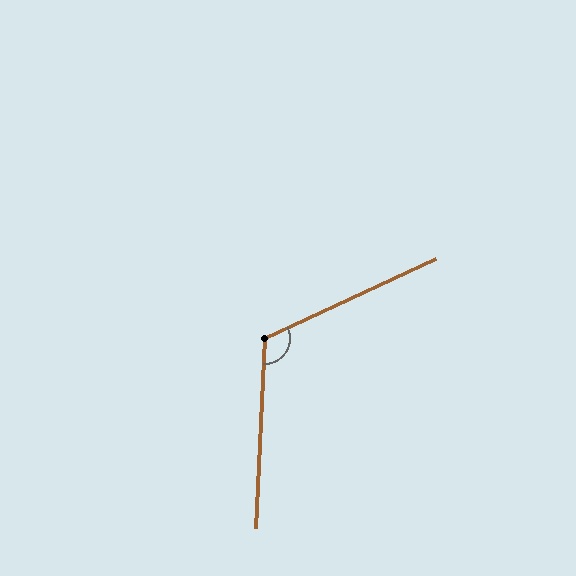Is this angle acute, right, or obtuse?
It is obtuse.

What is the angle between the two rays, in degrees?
Approximately 118 degrees.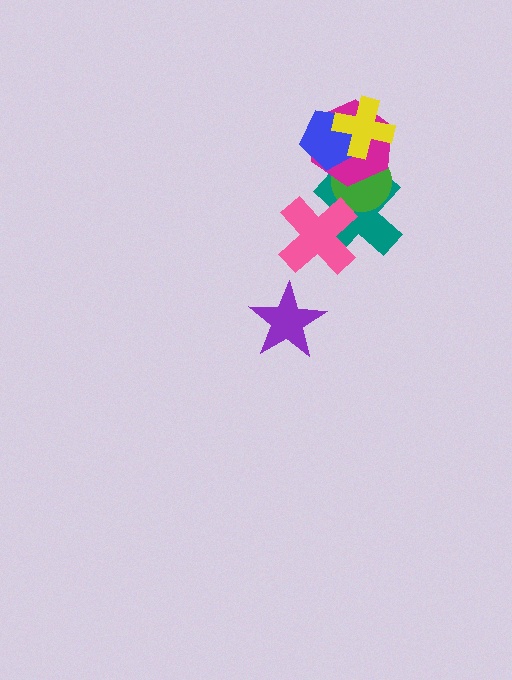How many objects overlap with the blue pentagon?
3 objects overlap with the blue pentagon.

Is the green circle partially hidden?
Yes, it is partially covered by another shape.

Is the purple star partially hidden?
No, no other shape covers it.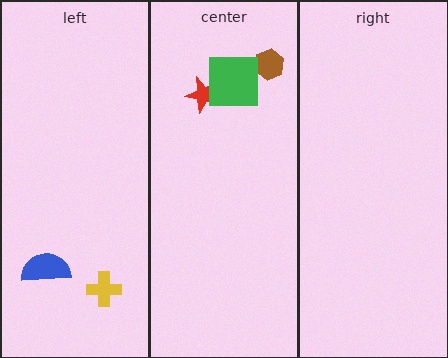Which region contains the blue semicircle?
The left region.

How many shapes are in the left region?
2.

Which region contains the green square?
The center region.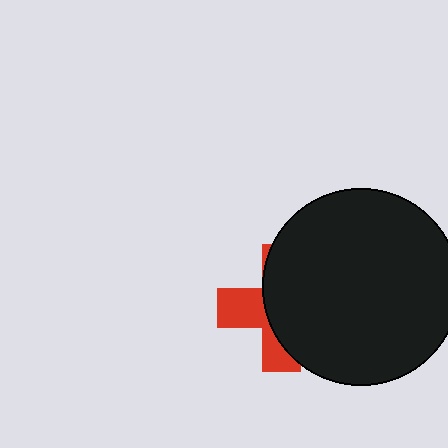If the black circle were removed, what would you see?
You would see the complete red cross.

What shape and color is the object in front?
The object in front is a black circle.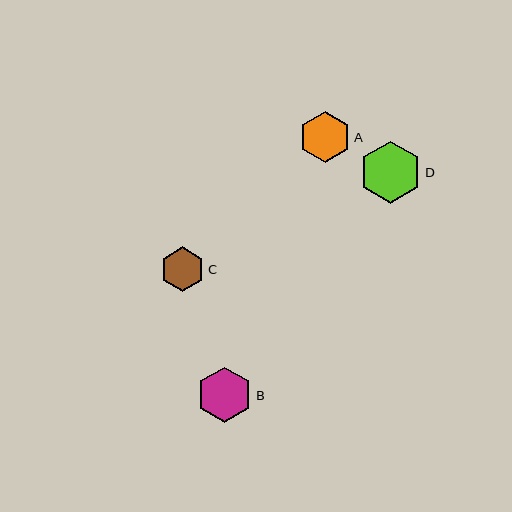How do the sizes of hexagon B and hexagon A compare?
Hexagon B and hexagon A are approximately the same size.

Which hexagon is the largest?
Hexagon D is the largest with a size of approximately 62 pixels.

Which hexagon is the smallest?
Hexagon C is the smallest with a size of approximately 45 pixels.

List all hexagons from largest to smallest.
From largest to smallest: D, B, A, C.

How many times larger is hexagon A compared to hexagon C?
Hexagon A is approximately 1.1 times the size of hexagon C.